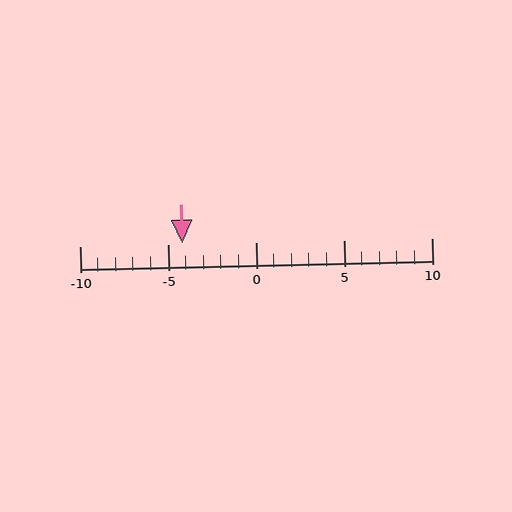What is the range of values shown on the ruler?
The ruler shows values from -10 to 10.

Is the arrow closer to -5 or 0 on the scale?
The arrow is closer to -5.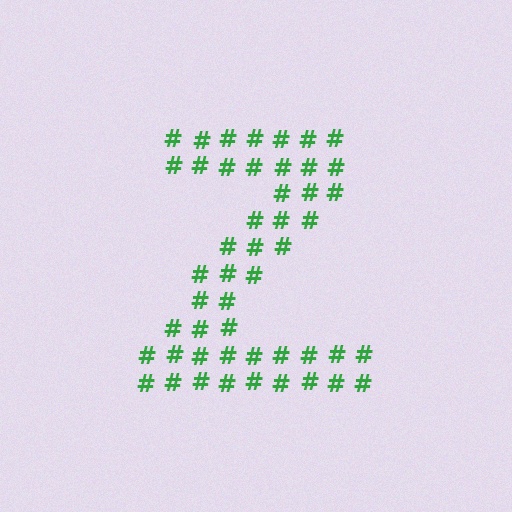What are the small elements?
The small elements are hash symbols.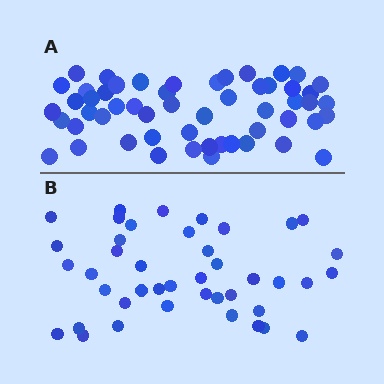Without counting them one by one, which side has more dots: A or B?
Region A (the top region) has more dots.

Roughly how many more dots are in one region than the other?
Region A has roughly 12 or so more dots than region B.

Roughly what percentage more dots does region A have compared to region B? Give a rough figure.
About 30% more.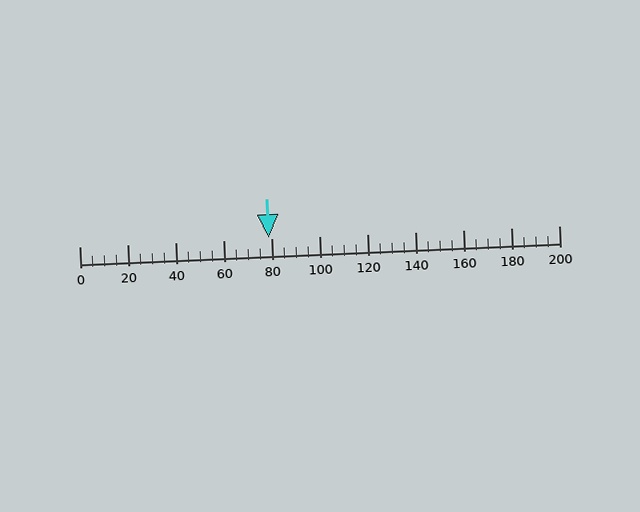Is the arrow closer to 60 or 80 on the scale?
The arrow is closer to 80.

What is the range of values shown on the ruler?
The ruler shows values from 0 to 200.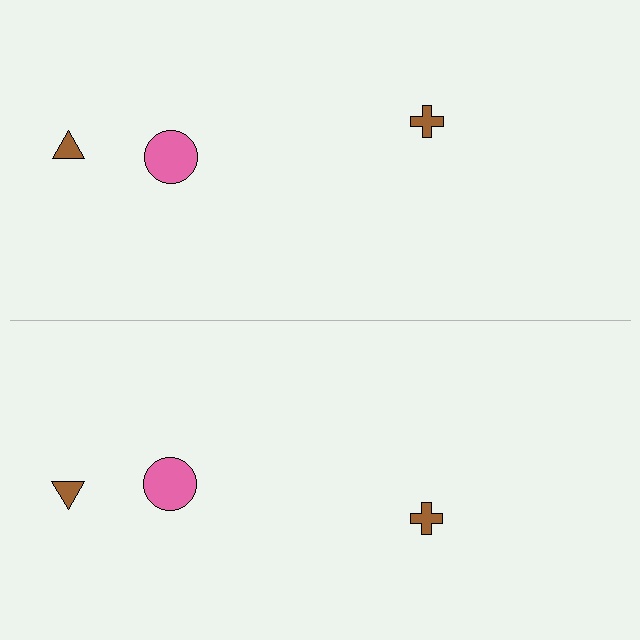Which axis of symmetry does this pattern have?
The pattern has a horizontal axis of symmetry running through the center of the image.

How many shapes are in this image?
There are 6 shapes in this image.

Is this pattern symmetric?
Yes, this pattern has bilateral (reflection) symmetry.